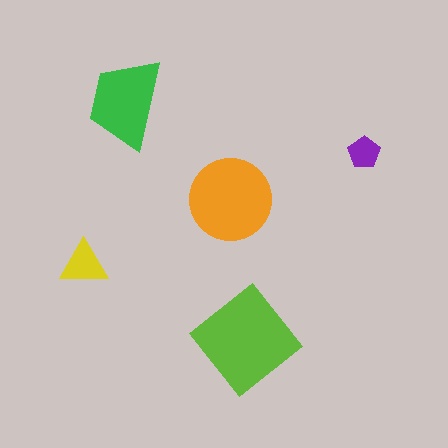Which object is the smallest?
The purple pentagon.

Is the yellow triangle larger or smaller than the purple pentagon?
Larger.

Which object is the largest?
The lime diamond.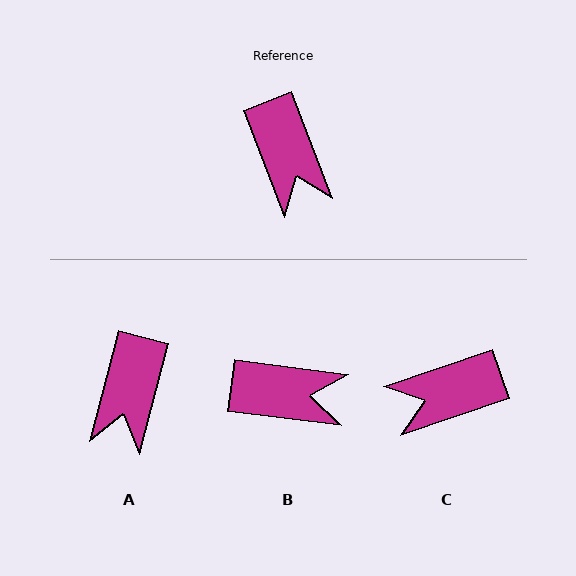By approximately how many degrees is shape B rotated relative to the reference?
Approximately 61 degrees counter-clockwise.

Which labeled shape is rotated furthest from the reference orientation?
C, about 93 degrees away.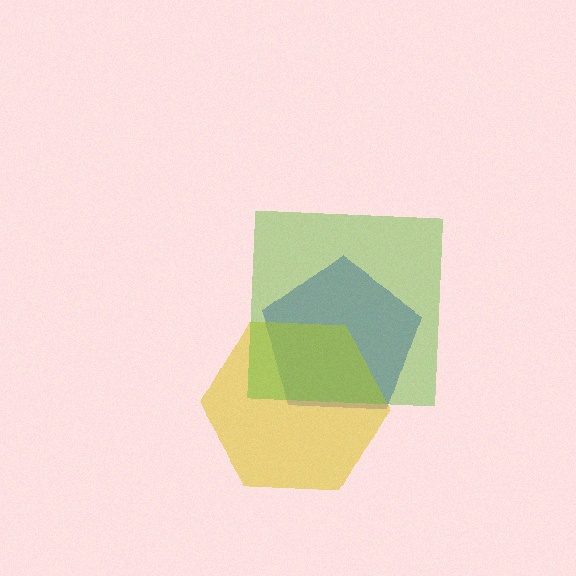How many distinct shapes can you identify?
There are 3 distinct shapes: a blue pentagon, a yellow hexagon, a lime square.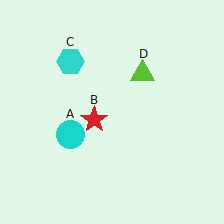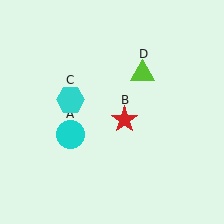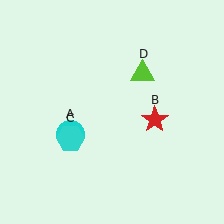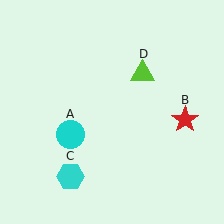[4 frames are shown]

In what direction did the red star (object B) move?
The red star (object B) moved right.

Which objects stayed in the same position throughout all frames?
Cyan circle (object A) and lime triangle (object D) remained stationary.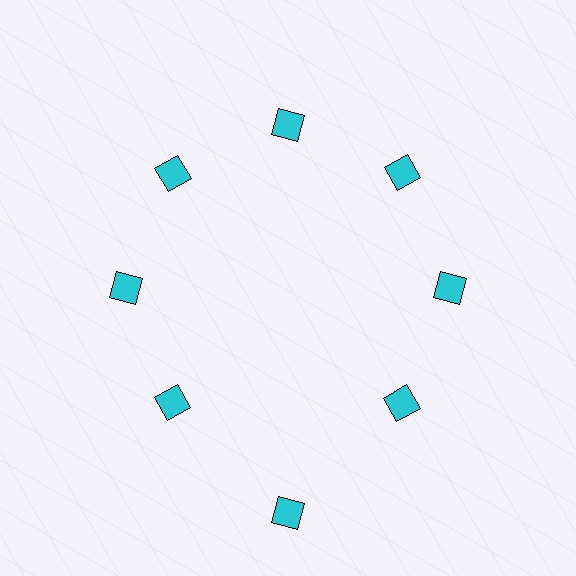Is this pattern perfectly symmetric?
No. The 8 cyan diamonds are arranged in a ring, but one element near the 6 o'clock position is pushed outward from the center, breaking the 8-fold rotational symmetry.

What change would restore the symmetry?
The symmetry would be restored by moving it inward, back onto the ring so that all 8 diamonds sit at equal angles and equal distance from the center.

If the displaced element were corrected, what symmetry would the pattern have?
It would have 8-fold rotational symmetry — the pattern would map onto itself every 45 degrees.